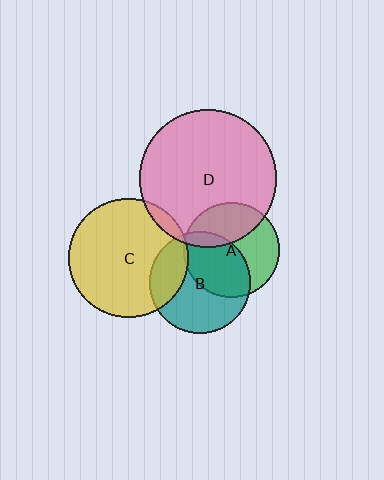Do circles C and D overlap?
Yes.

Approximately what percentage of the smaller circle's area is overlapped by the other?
Approximately 5%.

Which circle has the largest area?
Circle D (pink).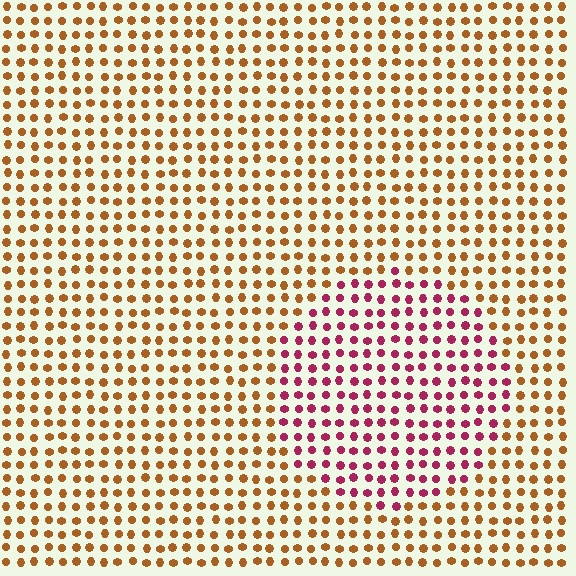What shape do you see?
I see a circle.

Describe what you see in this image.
The image is filled with small brown elements in a uniform arrangement. A circle-shaped region is visible where the elements are tinted to a slightly different hue, forming a subtle color boundary.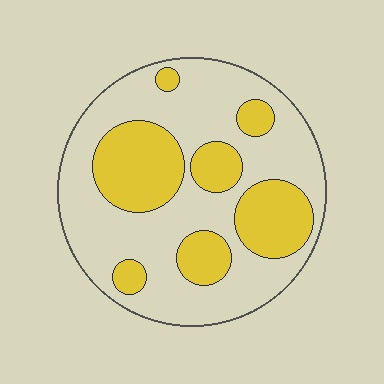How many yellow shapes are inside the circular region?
7.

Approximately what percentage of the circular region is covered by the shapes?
Approximately 35%.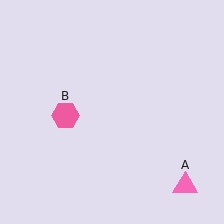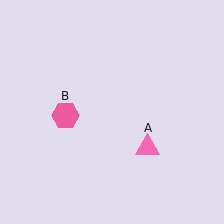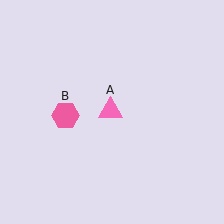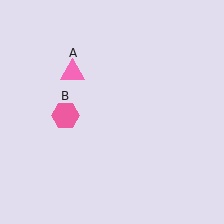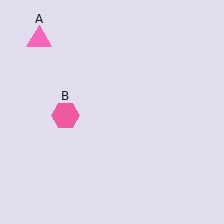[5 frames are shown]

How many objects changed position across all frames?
1 object changed position: pink triangle (object A).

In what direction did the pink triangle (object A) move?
The pink triangle (object A) moved up and to the left.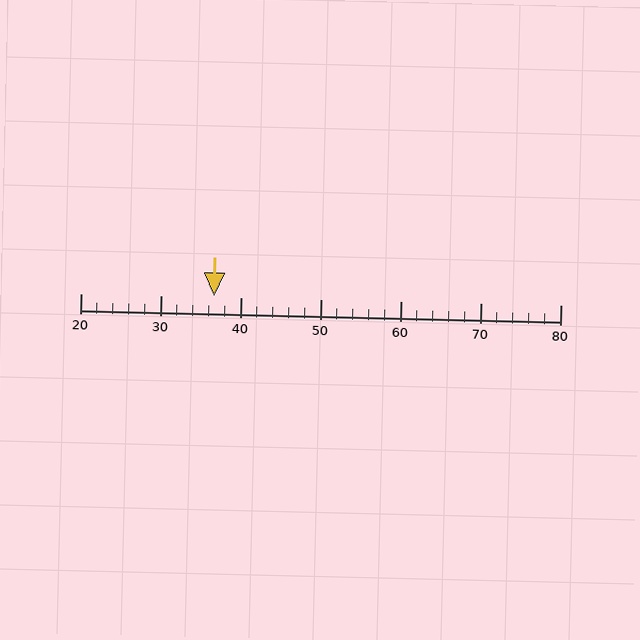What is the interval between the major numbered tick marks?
The major tick marks are spaced 10 units apart.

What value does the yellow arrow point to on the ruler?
The yellow arrow points to approximately 37.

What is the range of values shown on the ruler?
The ruler shows values from 20 to 80.